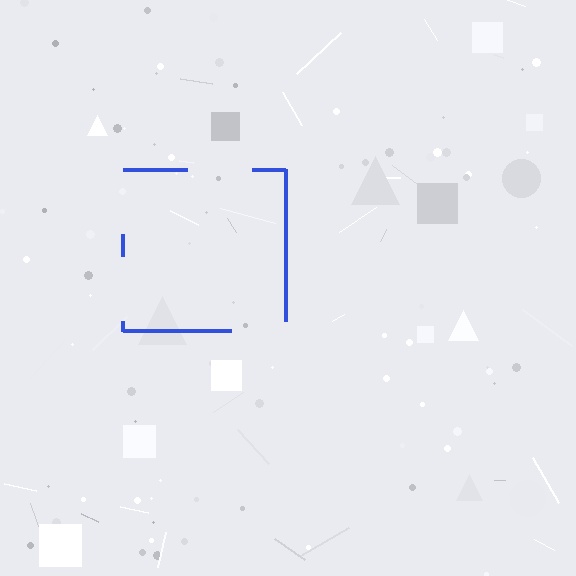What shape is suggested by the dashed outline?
The dashed outline suggests a square.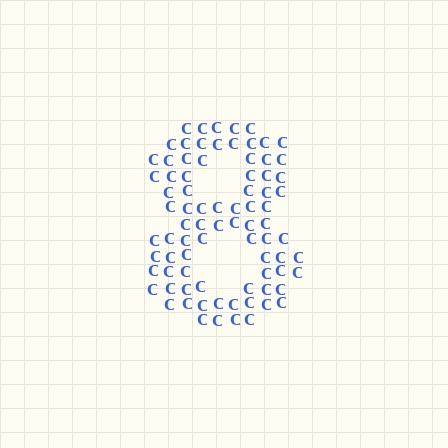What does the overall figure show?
The overall figure shows the digit 8.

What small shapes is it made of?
It is made of small letter C's.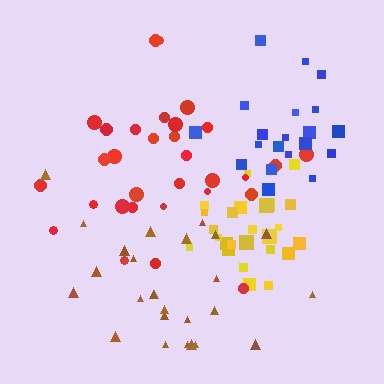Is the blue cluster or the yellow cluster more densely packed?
Yellow.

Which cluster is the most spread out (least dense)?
Brown.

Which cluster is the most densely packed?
Yellow.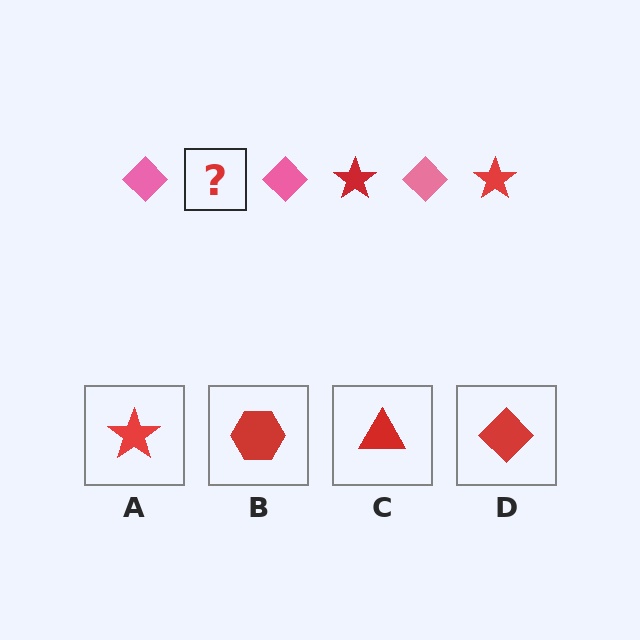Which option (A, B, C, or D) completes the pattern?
A.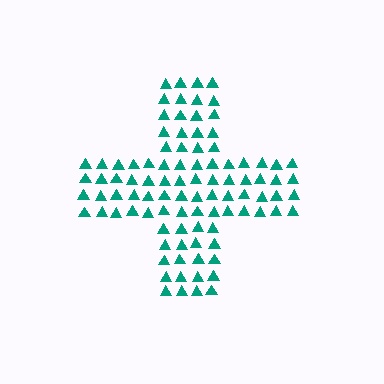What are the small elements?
The small elements are triangles.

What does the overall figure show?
The overall figure shows a cross.